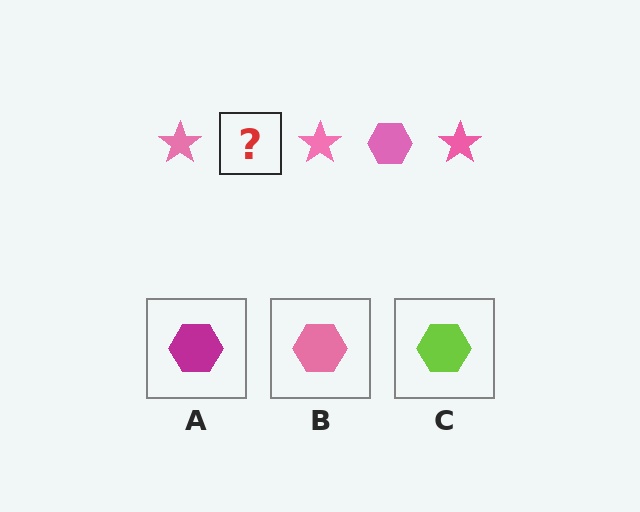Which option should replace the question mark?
Option B.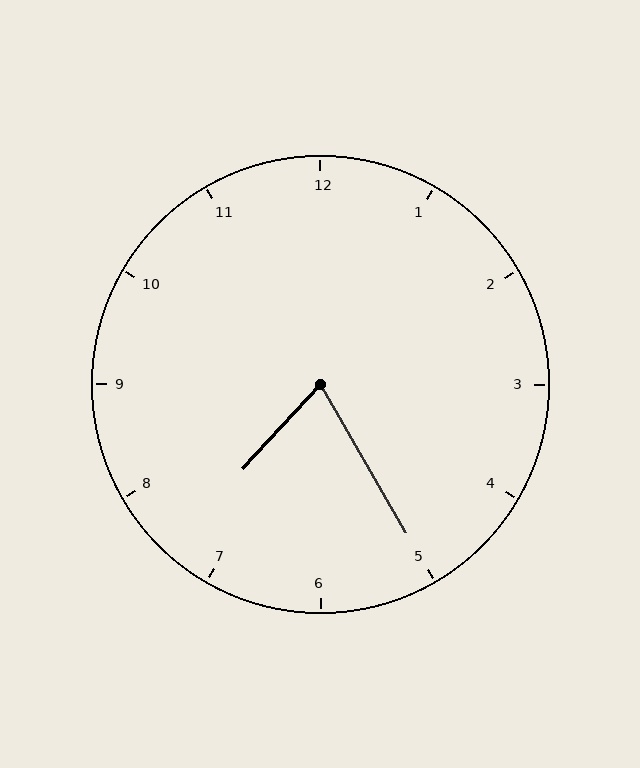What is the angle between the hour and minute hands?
Approximately 72 degrees.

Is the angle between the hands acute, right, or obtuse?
It is acute.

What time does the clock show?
7:25.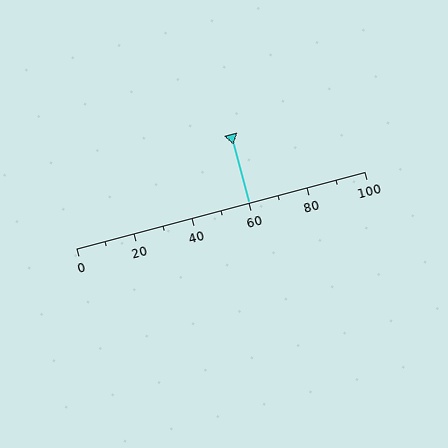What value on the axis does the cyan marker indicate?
The marker indicates approximately 60.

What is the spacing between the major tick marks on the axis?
The major ticks are spaced 20 apart.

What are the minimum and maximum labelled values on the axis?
The axis runs from 0 to 100.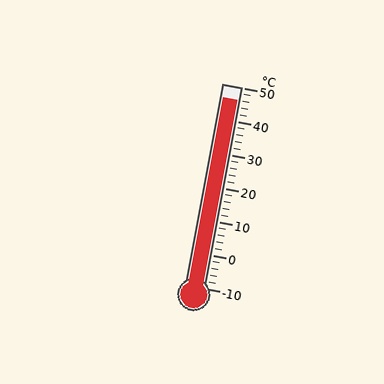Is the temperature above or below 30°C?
The temperature is above 30°C.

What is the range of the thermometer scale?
The thermometer scale ranges from -10°C to 50°C.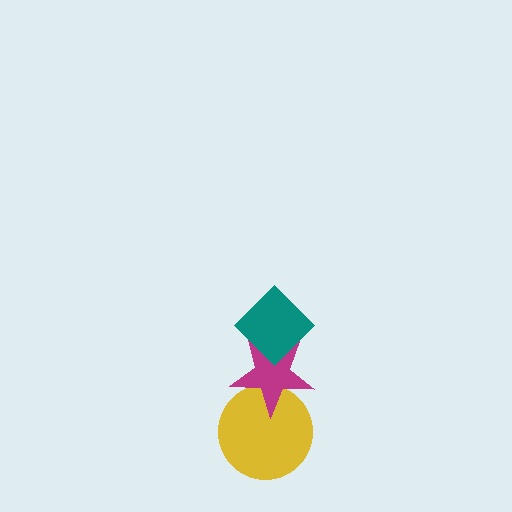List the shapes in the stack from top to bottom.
From top to bottom: the teal diamond, the magenta star, the yellow circle.